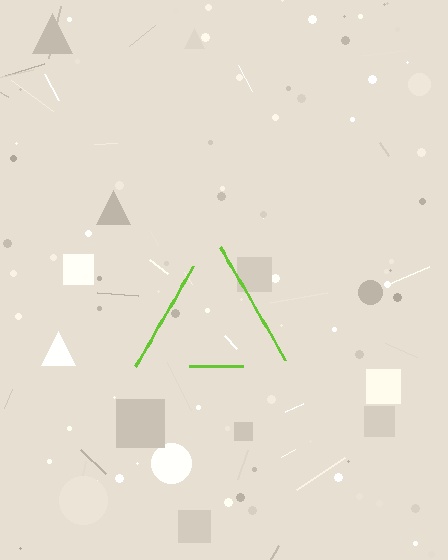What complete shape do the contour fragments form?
The contour fragments form a triangle.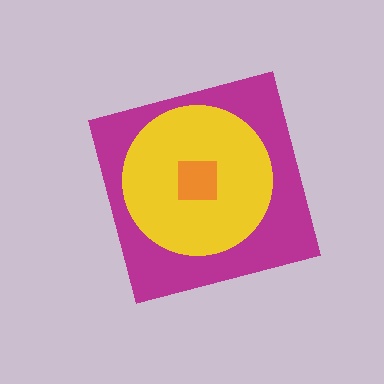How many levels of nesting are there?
3.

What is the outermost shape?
The magenta square.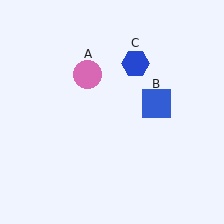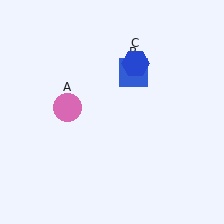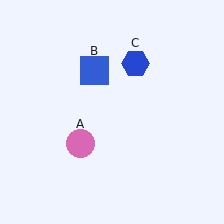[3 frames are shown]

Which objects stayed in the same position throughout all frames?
Blue hexagon (object C) remained stationary.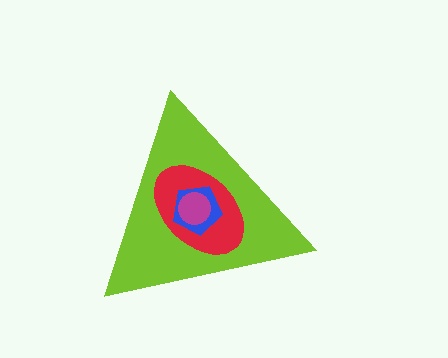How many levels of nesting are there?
4.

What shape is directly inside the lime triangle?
The red ellipse.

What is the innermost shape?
The magenta circle.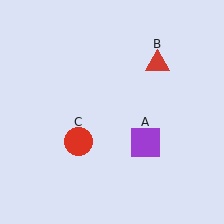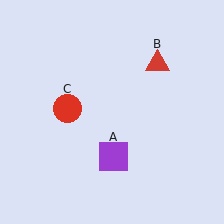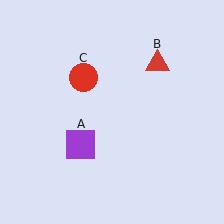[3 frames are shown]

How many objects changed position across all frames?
2 objects changed position: purple square (object A), red circle (object C).